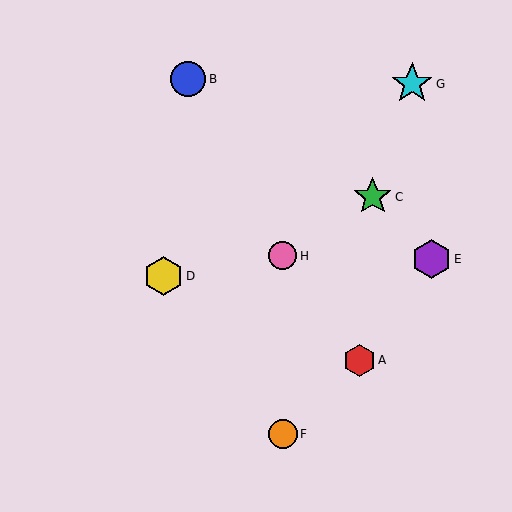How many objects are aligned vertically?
2 objects (F, H) are aligned vertically.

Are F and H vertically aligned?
Yes, both are at x≈283.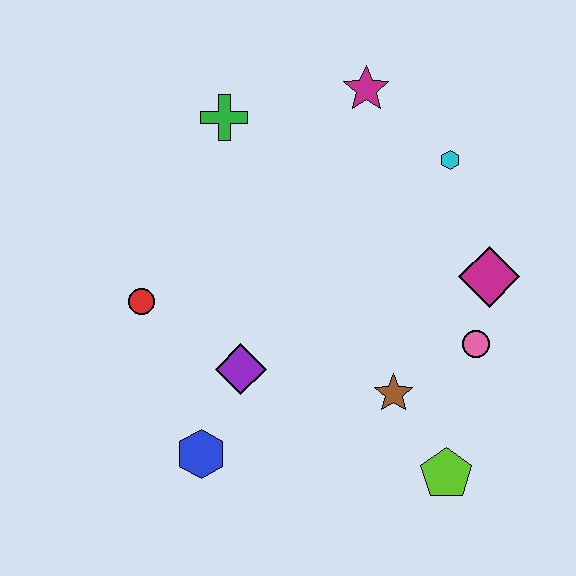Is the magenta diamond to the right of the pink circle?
Yes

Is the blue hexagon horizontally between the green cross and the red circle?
Yes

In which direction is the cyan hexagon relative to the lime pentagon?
The cyan hexagon is above the lime pentagon.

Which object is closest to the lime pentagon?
The brown star is closest to the lime pentagon.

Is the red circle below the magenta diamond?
Yes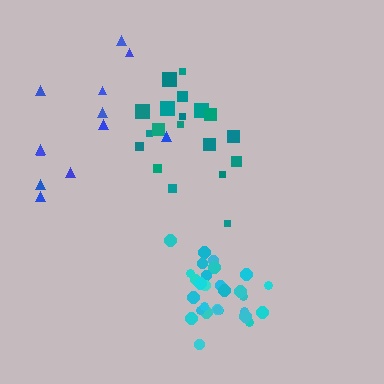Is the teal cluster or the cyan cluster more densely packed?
Cyan.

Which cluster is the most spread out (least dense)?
Blue.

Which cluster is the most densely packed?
Cyan.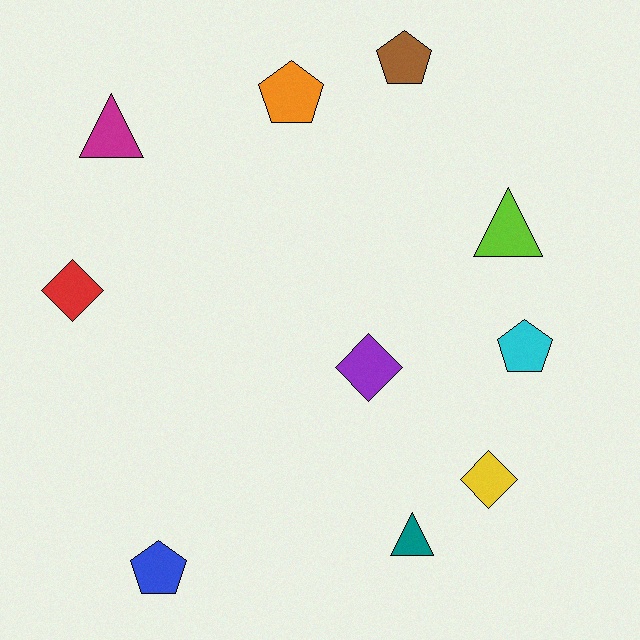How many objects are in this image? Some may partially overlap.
There are 10 objects.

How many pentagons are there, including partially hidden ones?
There are 4 pentagons.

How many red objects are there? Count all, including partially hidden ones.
There is 1 red object.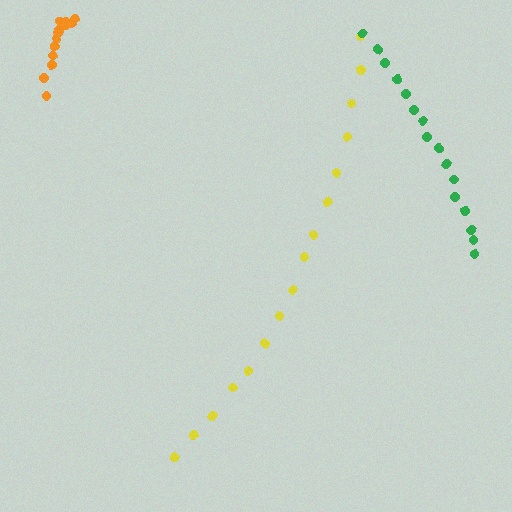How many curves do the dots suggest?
There are 3 distinct paths.